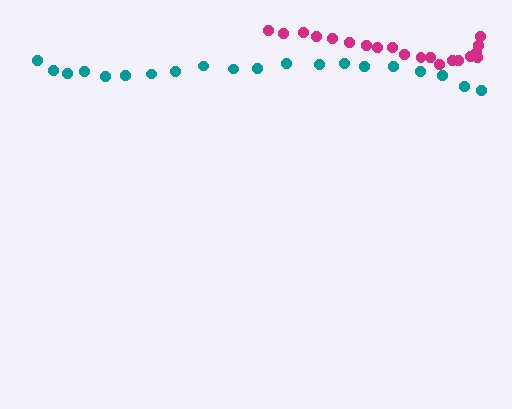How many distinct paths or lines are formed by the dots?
There are 2 distinct paths.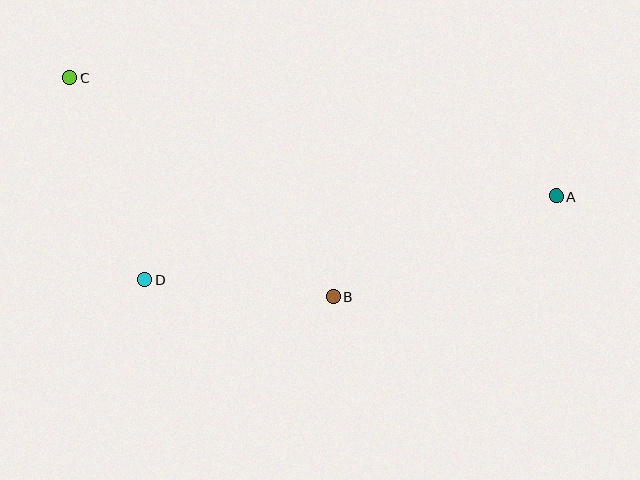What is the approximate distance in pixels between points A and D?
The distance between A and D is approximately 420 pixels.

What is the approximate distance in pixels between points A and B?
The distance between A and B is approximately 245 pixels.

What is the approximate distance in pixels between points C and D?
The distance between C and D is approximately 216 pixels.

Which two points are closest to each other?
Points B and D are closest to each other.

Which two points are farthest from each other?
Points A and C are farthest from each other.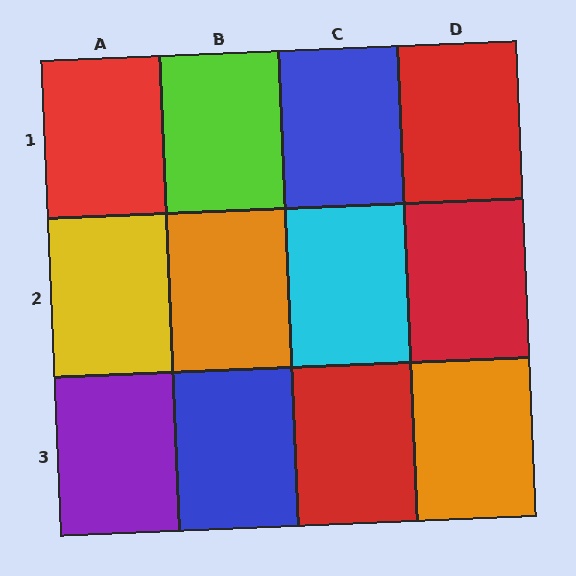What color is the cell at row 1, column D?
Red.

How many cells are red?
4 cells are red.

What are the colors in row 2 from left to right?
Yellow, orange, cyan, red.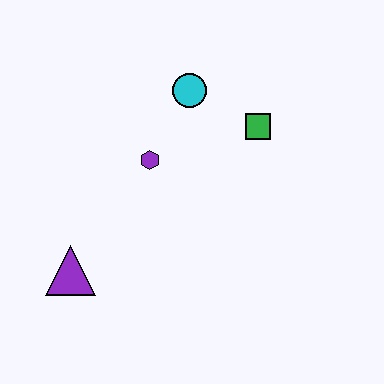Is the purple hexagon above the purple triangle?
Yes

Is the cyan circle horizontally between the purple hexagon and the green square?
Yes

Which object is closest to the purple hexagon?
The cyan circle is closest to the purple hexagon.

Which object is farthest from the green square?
The purple triangle is farthest from the green square.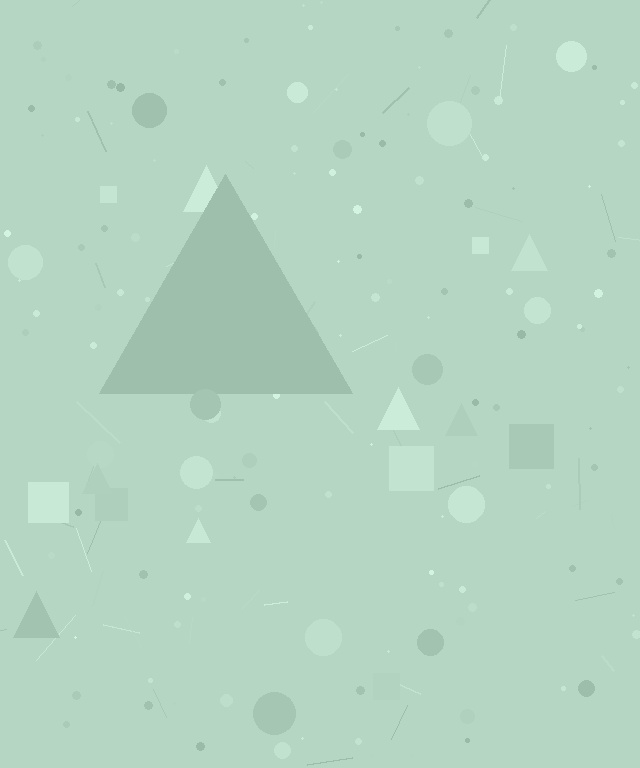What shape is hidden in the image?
A triangle is hidden in the image.